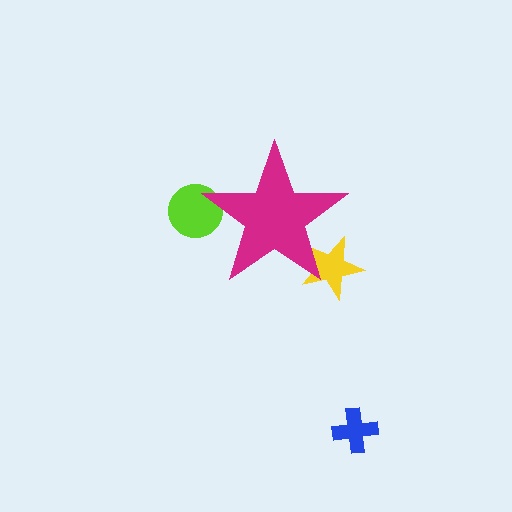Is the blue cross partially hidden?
No, the blue cross is fully visible.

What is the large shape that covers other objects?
A magenta star.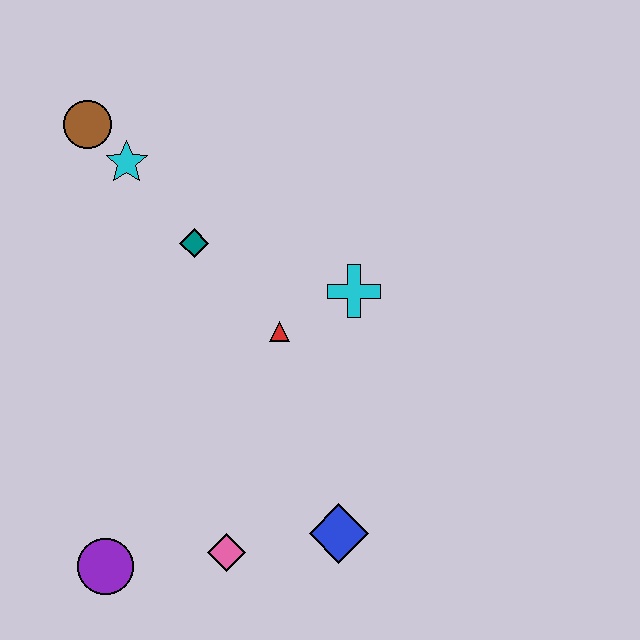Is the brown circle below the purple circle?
No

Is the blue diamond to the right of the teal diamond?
Yes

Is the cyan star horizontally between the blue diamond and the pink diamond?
No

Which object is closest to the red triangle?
The cyan cross is closest to the red triangle.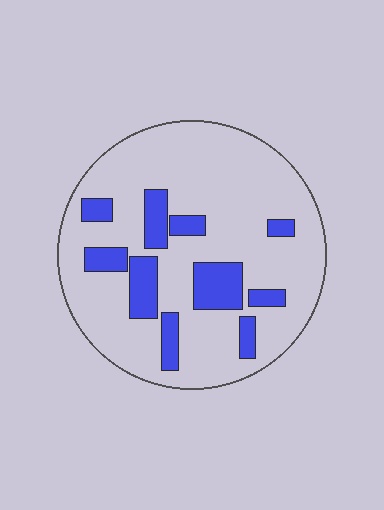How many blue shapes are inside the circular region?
10.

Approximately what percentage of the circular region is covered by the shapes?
Approximately 20%.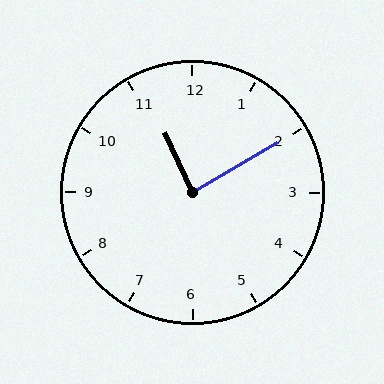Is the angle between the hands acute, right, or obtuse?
It is right.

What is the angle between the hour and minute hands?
Approximately 85 degrees.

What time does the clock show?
11:10.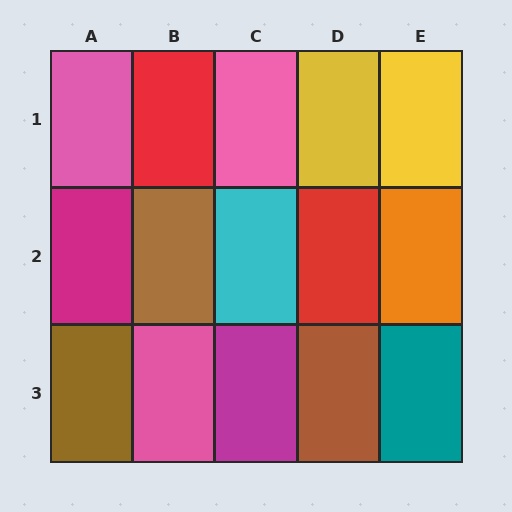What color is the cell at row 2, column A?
Magenta.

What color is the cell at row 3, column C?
Magenta.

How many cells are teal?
1 cell is teal.